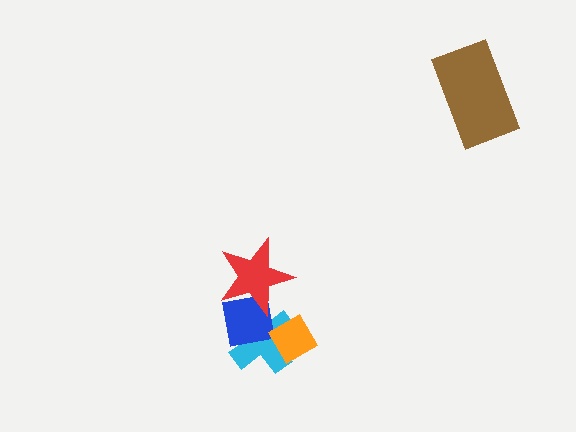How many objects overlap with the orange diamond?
2 objects overlap with the orange diamond.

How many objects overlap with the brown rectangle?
0 objects overlap with the brown rectangle.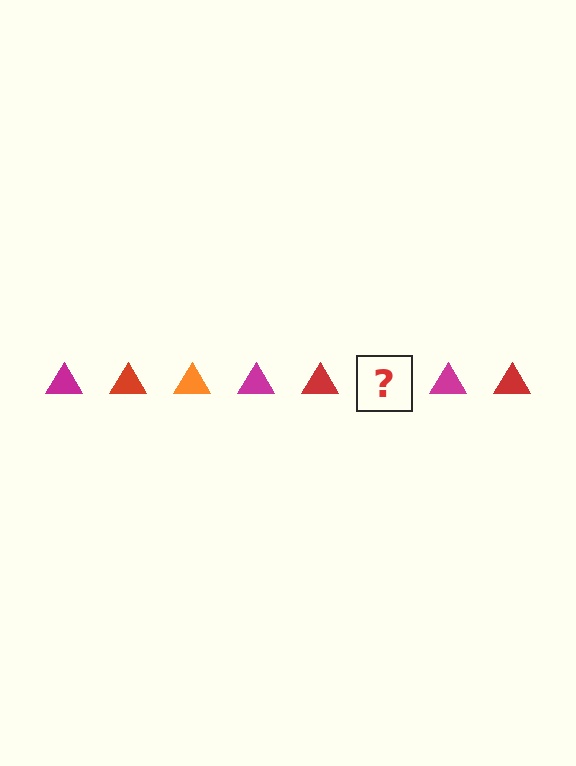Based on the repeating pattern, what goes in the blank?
The blank should be an orange triangle.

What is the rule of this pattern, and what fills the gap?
The rule is that the pattern cycles through magenta, red, orange triangles. The gap should be filled with an orange triangle.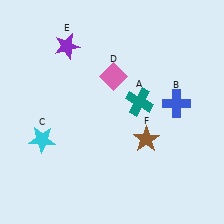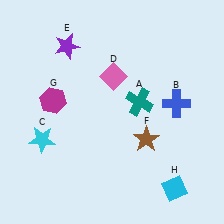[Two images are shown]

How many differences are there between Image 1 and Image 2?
There are 2 differences between the two images.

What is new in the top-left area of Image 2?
A magenta hexagon (G) was added in the top-left area of Image 2.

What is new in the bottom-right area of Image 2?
A cyan diamond (H) was added in the bottom-right area of Image 2.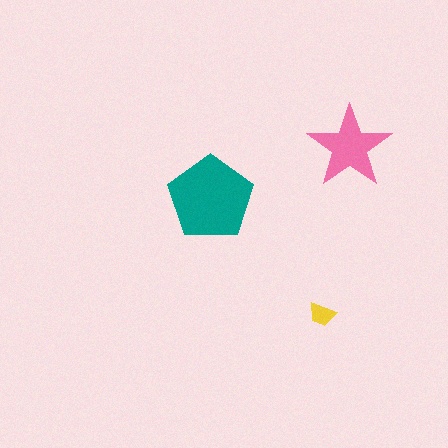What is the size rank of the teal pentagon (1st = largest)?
1st.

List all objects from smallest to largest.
The yellow trapezoid, the pink star, the teal pentagon.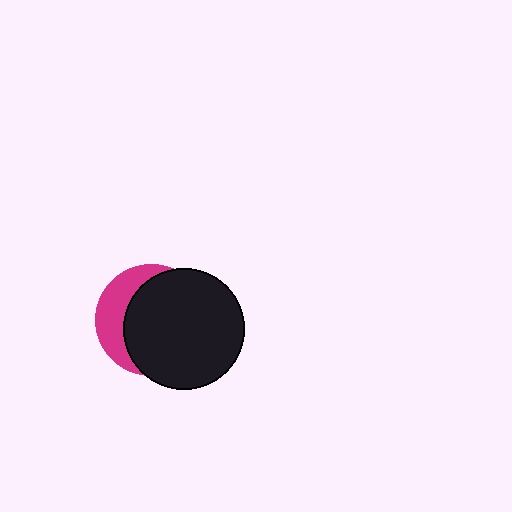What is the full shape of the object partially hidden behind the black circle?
The partially hidden object is a magenta circle.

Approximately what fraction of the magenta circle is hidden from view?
Roughly 69% of the magenta circle is hidden behind the black circle.